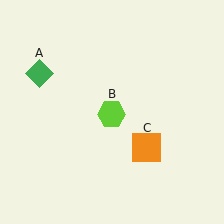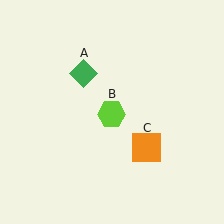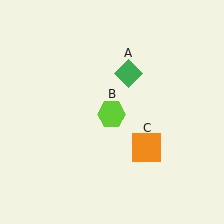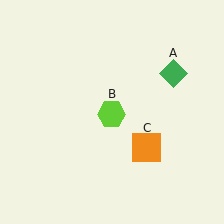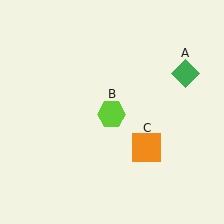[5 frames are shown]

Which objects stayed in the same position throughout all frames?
Lime hexagon (object B) and orange square (object C) remained stationary.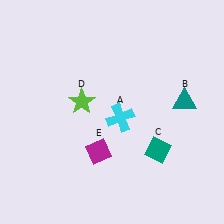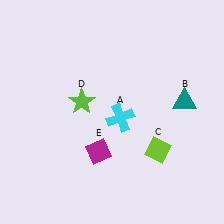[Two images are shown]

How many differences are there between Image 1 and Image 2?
There is 1 difference between the two images.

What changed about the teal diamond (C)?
In Image 1, C is teal. In Image 2, it changed to lime.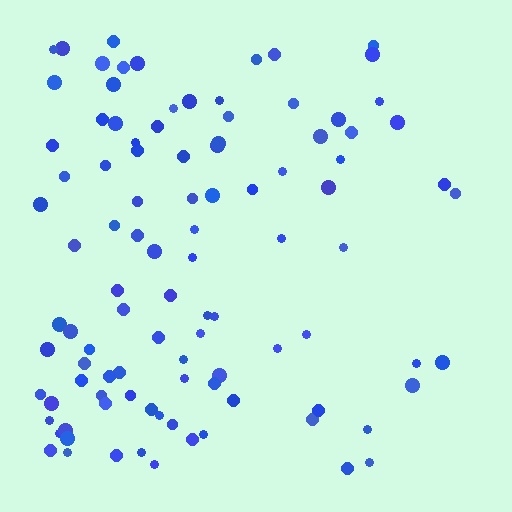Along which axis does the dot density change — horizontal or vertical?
Horizontal.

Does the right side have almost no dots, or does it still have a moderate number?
Still a moderate number, just noticeably fewer than the left.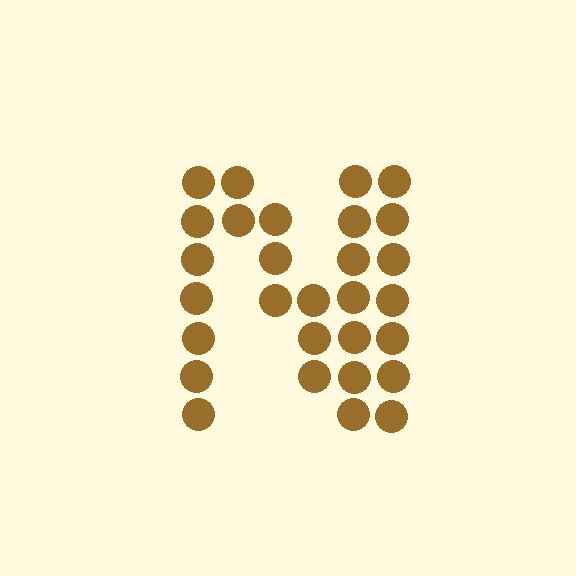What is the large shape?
The large shape is the letter N.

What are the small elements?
The small elements are circles.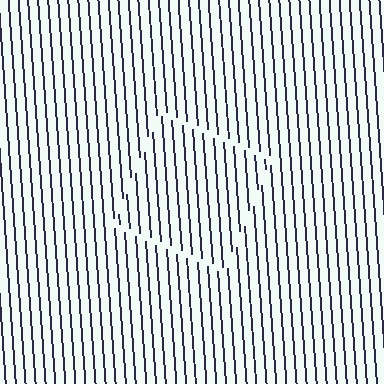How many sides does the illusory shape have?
4 sides — the line-ends trace a square.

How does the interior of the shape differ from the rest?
The interior of the shape contains the same grating, shifted by half a period — the contour is defined by the phase discontinuity where line-ends from the inner and outer gratings abut.